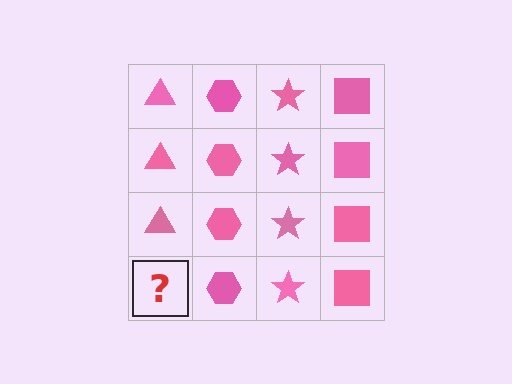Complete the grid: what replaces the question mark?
The question mark should be replaced with a pink triangle.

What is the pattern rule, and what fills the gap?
The rule is that each column has a consistent shape. The gap should be filled with a pink triangle.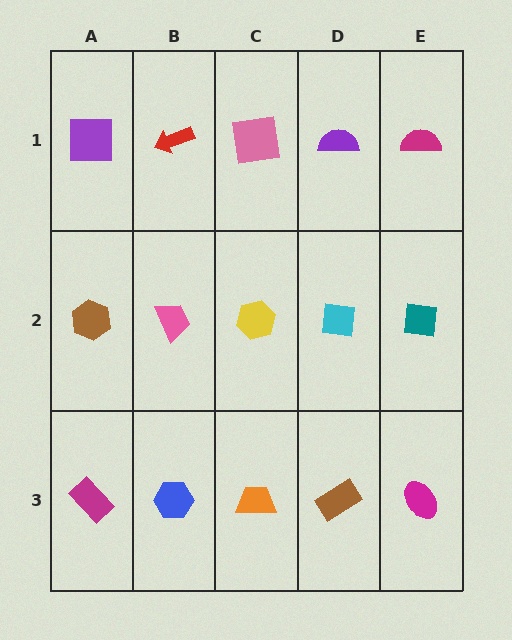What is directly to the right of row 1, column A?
A red arrow.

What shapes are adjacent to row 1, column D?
A cyan square (row 2, column D), a pink square (row 1, column C), a magenta semicircle (row 1, column E).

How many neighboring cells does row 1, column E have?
2.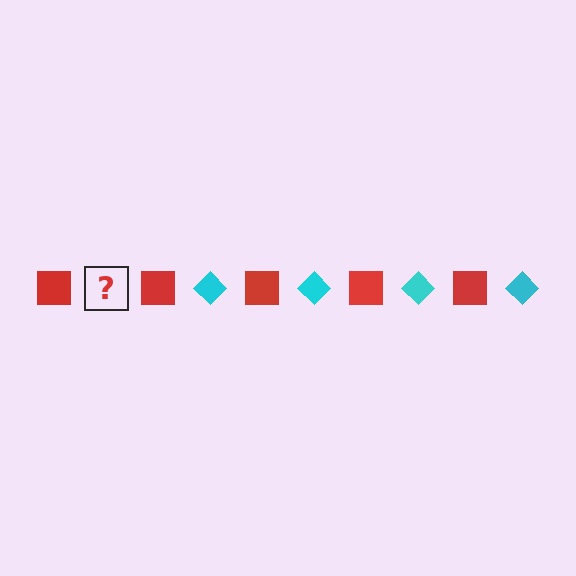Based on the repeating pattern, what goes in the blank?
The blank should be a cyan diamond.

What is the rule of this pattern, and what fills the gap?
The rule is that the pattern alternates between red square and cyan diamond. The gap should be filled with a cyan diamond.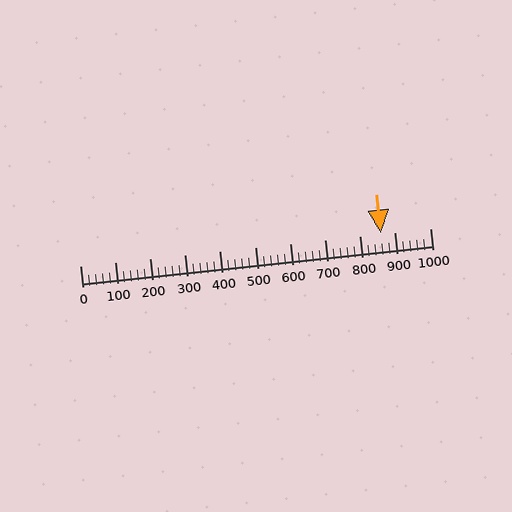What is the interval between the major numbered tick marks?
The major tick marks are spaced 100 units apart.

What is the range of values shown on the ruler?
The ruler shows values from 0 to 1000.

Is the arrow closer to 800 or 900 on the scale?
The arrow is closer to 900.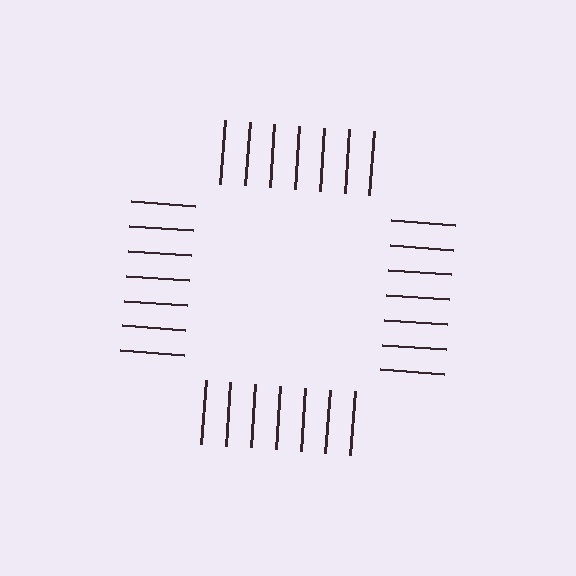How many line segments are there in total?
28 — 7 along each of the 4 edges.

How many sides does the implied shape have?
4 sides — the line-ends trace a square.